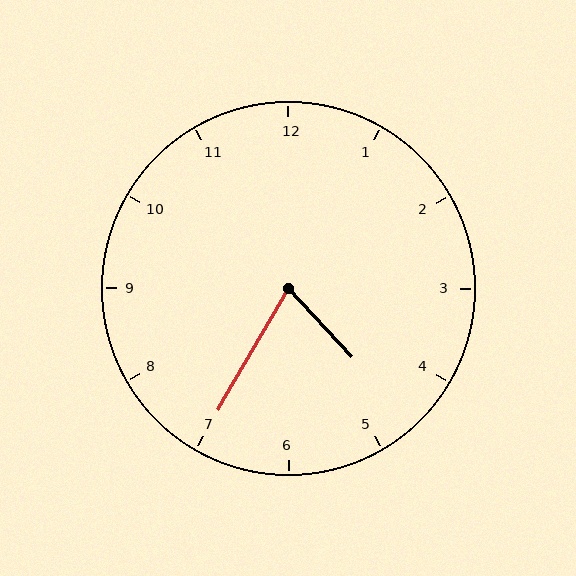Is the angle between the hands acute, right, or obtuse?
It is acute.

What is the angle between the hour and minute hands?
Approximately 72 degrees.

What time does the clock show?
4:35.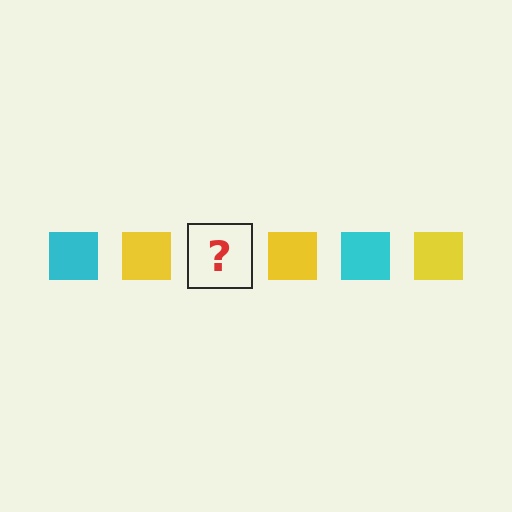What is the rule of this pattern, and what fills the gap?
The rule is that the pattern cycles through cyan, yellow squares. The gap should be filled with a cyan square.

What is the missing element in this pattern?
The missing element is a cyan square.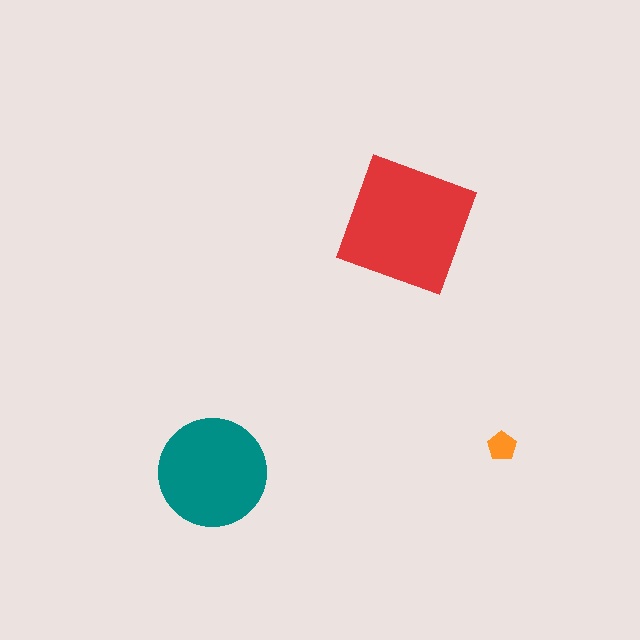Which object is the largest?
The red square.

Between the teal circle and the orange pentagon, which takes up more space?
The teal circle.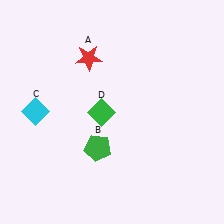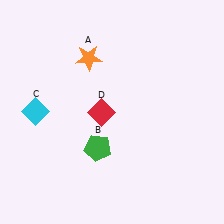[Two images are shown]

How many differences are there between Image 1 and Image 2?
There are 2 differences between the two images.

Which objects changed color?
A changed from red to orange. D changed from green to red.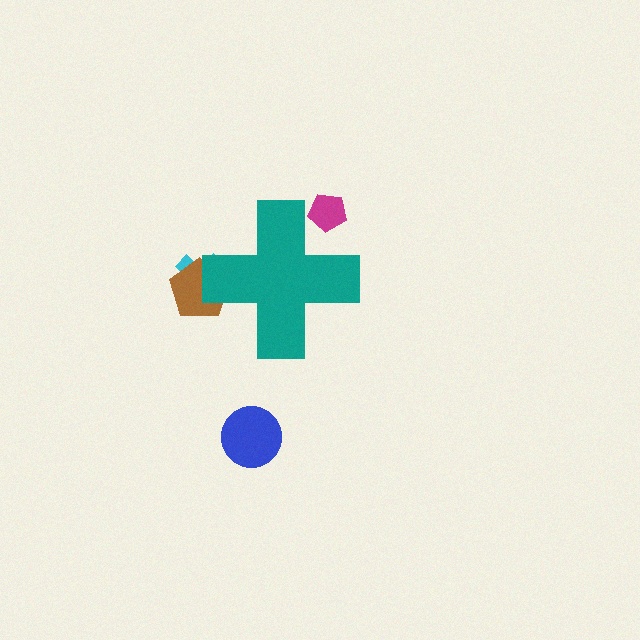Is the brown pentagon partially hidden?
Yes, the brown pentagon is partially hidden behind the teal cross.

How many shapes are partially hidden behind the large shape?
3 shapes are partially hidden.